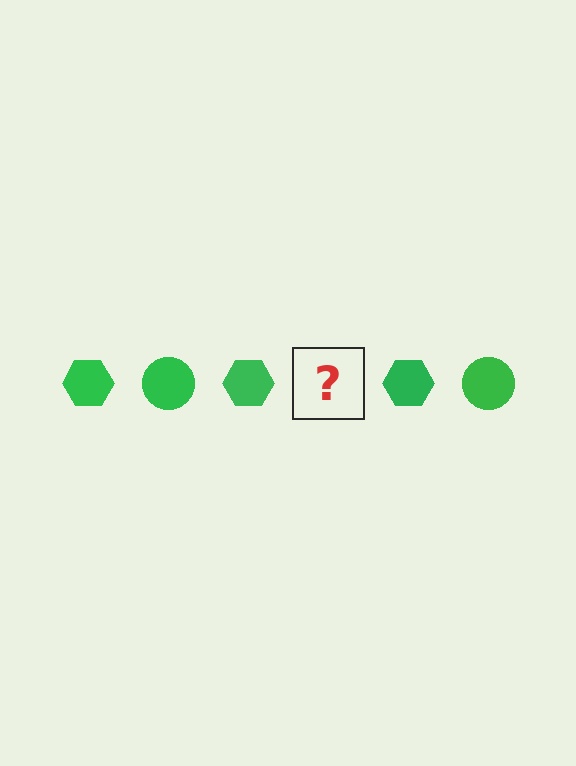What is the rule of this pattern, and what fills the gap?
The rule is that the pattern cycles through hexagon, circle shapes in green. The gap should be filled with a green circle.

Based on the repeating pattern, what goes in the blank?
The blank should be a green circle.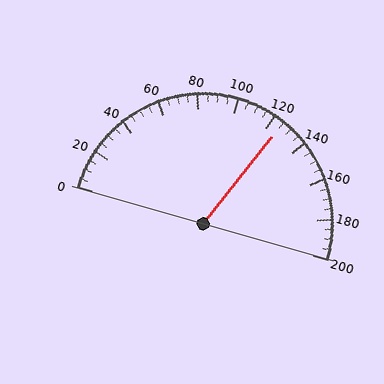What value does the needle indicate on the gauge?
The needle indicates approximately 125.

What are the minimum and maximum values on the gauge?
The gauge ranges from 0 to 200.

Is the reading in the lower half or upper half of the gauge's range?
The reading is in the upper half of the range (0 to 200).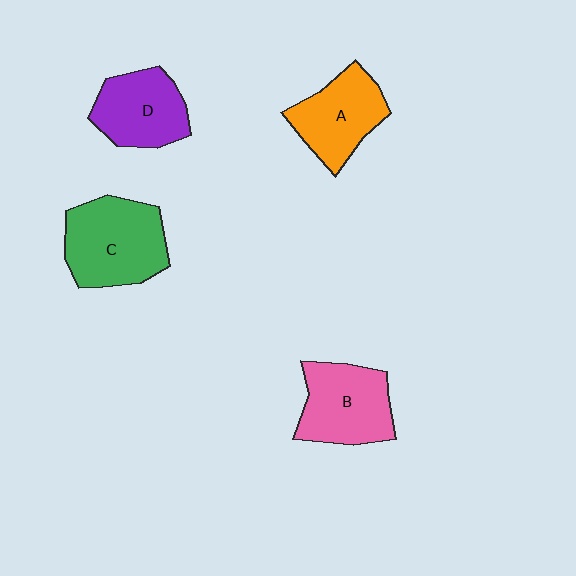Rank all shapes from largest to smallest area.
From largest to smallest: C (green), B (pink), A (orange), D (purple).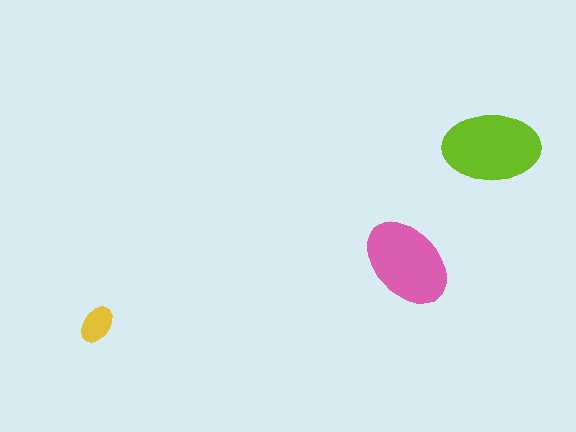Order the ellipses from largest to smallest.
the lime one, the pink one, the yellow one.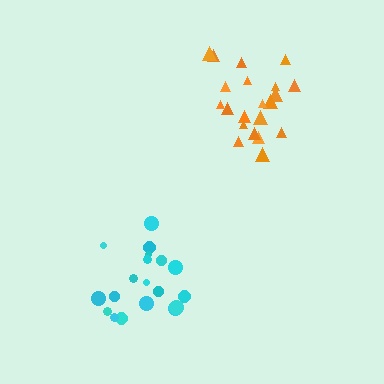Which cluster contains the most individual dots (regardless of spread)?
Orange (22).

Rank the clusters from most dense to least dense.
orange, cyan.